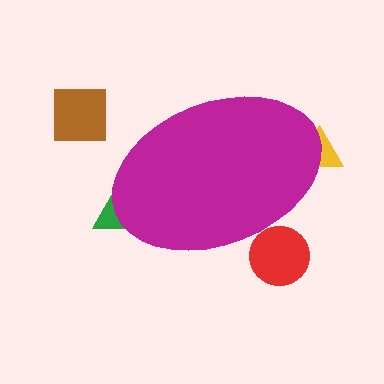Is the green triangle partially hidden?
Yes, the green triangle is partially hidden behind the magenta ellipse.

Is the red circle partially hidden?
Yes, the red circle is partially hidden behind the magenta ellipse.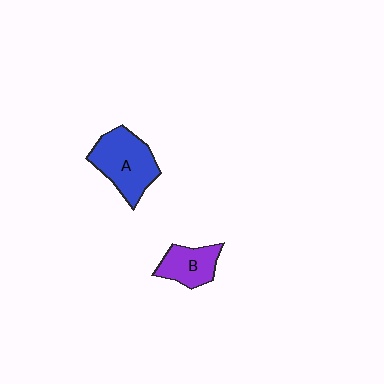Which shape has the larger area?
Shape A (blue).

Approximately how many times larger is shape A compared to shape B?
Approximately 1.6 times.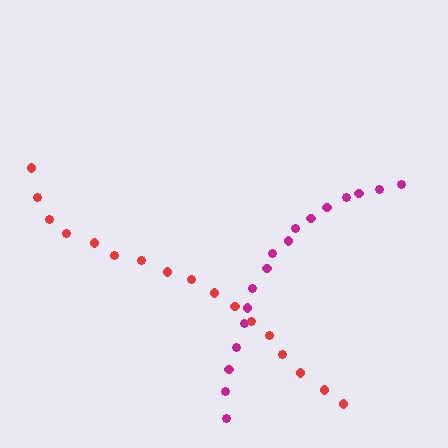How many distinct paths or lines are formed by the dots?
There are 2 distinct paths.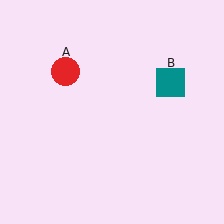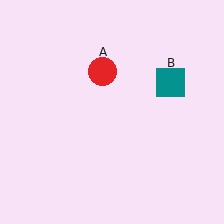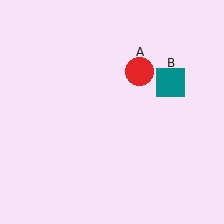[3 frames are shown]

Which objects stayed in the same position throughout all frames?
Teal square (object B) remained stationary.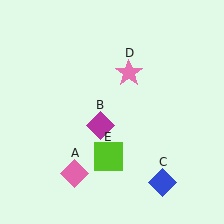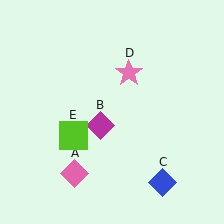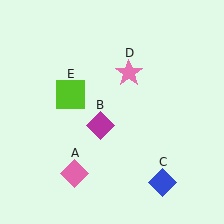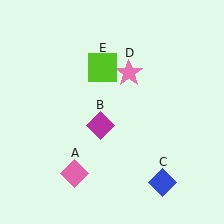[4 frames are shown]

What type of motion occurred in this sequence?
The lime square (object E) rotated clockwise around the center of the scene.